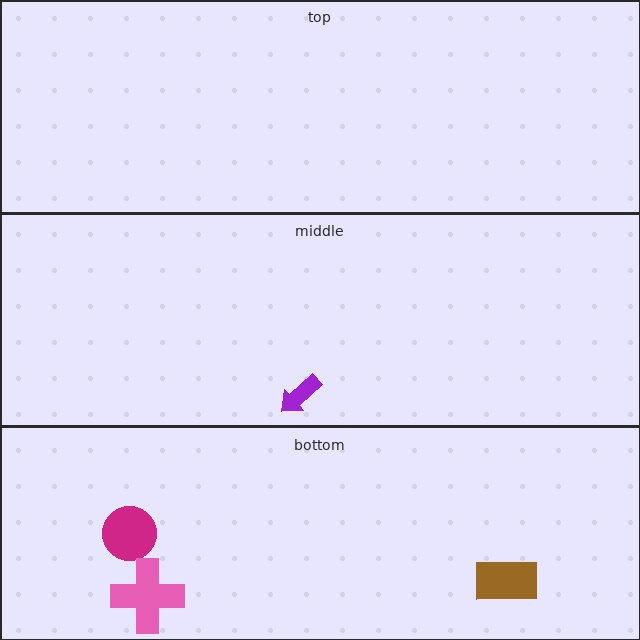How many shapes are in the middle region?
1.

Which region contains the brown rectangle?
The bottom region.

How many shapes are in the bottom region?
3.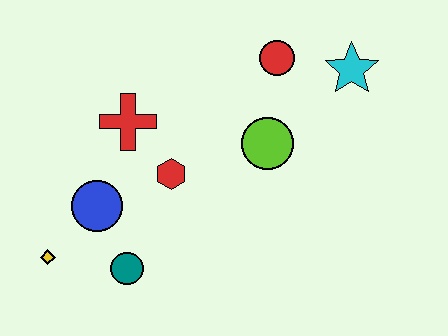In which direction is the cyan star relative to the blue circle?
The cyan star is to the right of the blue circle.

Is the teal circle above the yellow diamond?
No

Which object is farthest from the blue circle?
The cyan star is farthest from the blue circle.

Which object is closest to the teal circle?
The blue circle is closest to the teal circle.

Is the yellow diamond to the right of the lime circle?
No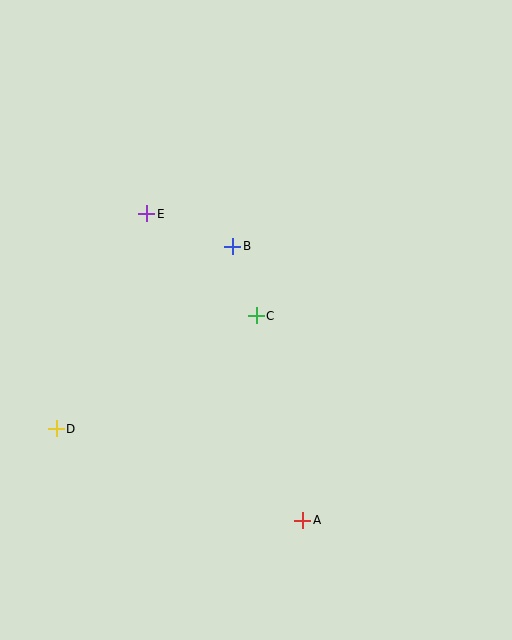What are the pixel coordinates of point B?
Point B is at (233, 246).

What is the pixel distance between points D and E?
The distance between D and E is 233 pixels.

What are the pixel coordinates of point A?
Point A is at (303, 520).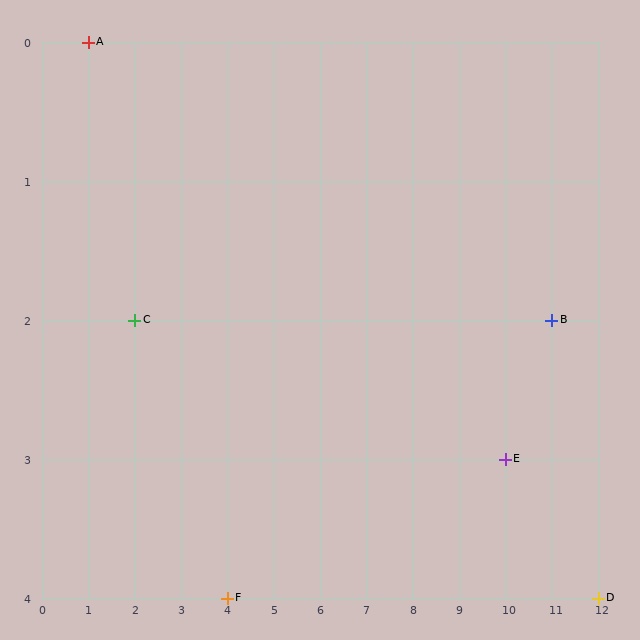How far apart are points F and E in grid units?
Points F and E are 6 columns and 1 row apart (about 6.1 grid units diagonally).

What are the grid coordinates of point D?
Point D is at grid coordinates (12, 4).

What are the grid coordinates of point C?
Point C is at grid coordinates (2, 2).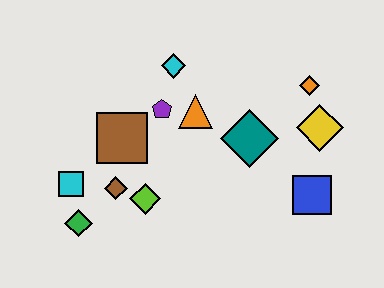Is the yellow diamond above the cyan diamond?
No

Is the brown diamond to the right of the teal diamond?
No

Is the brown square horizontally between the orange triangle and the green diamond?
Yes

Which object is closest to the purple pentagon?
The orange triangle is closest to the purple pentagon.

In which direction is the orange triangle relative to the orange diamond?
The orange triangle is to the left of the orange diamond.